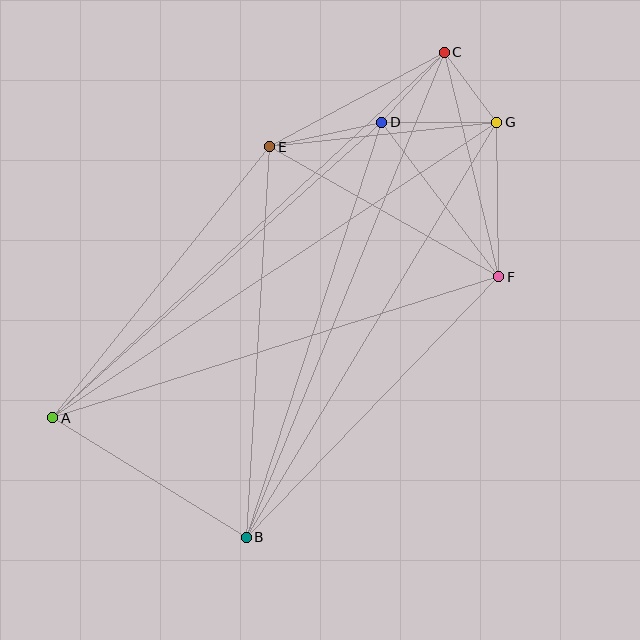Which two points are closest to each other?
Points C and G are closest to each other.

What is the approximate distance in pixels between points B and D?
The distance between B and D is approximately 437 pixels.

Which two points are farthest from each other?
Points A and C are farthest from each other.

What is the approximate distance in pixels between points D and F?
The distance between D and F is approximately 194 pixels.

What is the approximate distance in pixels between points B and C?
The distance between B and C is approximately 524 pixels.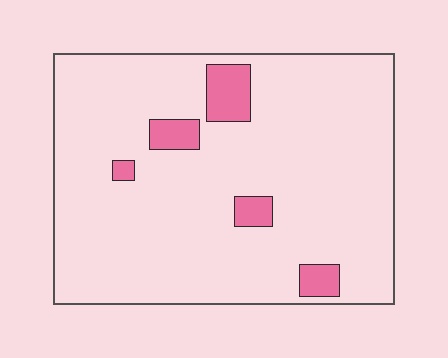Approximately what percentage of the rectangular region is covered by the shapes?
Approximately 10%.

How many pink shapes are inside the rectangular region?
5.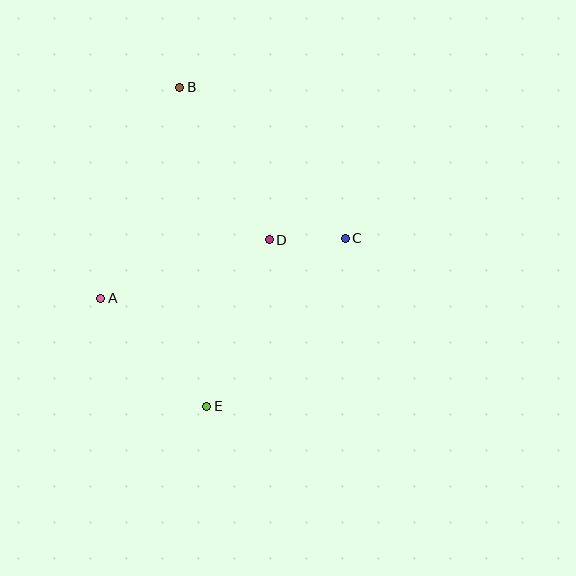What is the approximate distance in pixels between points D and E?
The distance between D and E is approximately 178 pixels.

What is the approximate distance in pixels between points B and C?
The distance between B and C is approximately 224 pixels.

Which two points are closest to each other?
Points C and D are closest to each other.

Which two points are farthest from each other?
Points B and E are farthest from each other.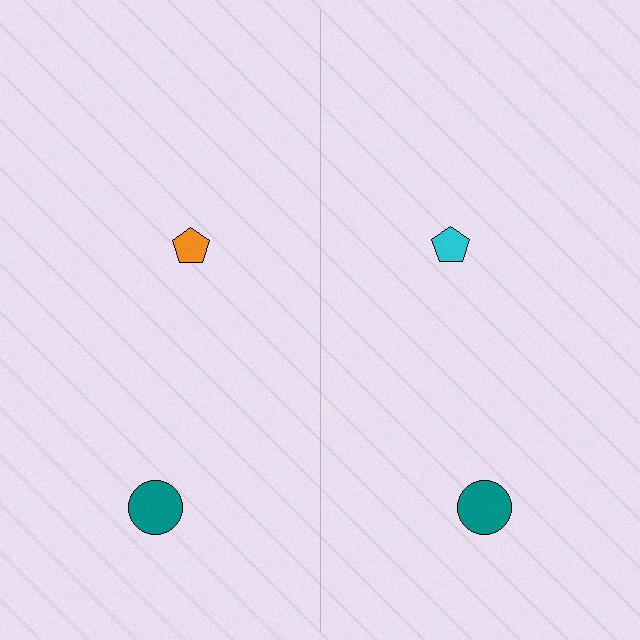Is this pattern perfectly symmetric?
No, the pattern is not perfectly symmetric. The cyan pentagon on the right side breaks the symmetry — its mirror counterpart is orange.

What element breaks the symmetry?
The cyan pentagon on the right side breaks the symmetry — its mirror counterpart is orange.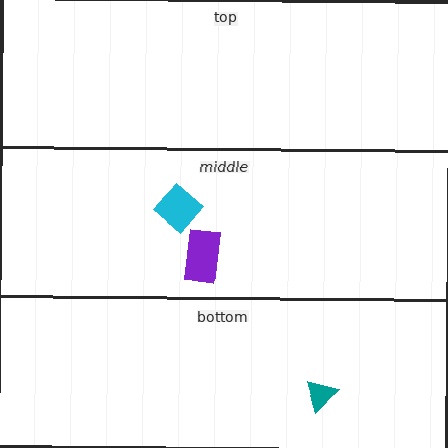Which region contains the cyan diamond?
The middle region.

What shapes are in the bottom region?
The teal triangle.